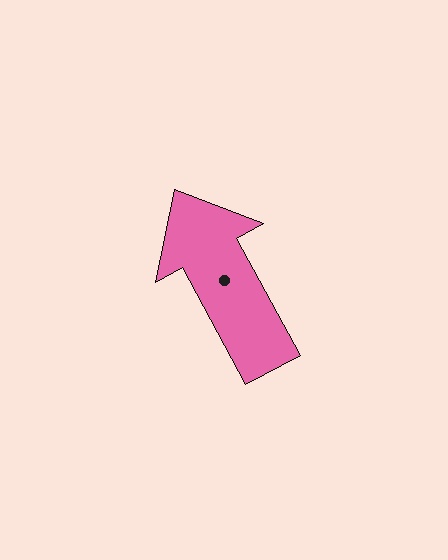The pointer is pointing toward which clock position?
Roughly 11 o'clock.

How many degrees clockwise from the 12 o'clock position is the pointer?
Approximately 331 degrees.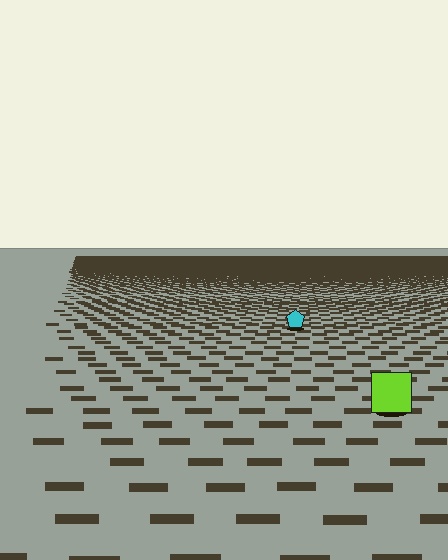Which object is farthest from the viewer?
The cyan pentagon is farthest from the viewer. It appears smaller and the ground texture around it is denser.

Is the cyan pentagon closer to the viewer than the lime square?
No. The lime square is closer — you can tell from the texture gradient: the ground texture is coarser near it.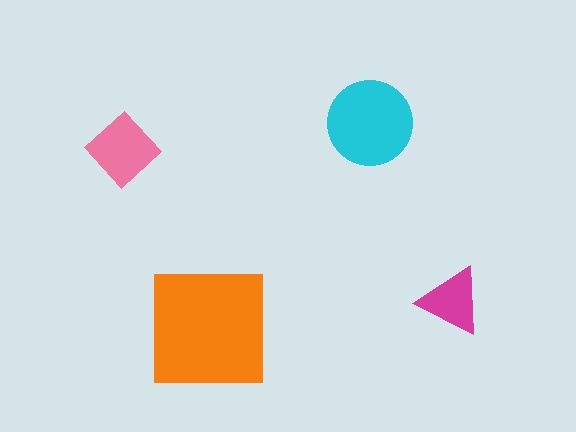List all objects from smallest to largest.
The magenta triangle, the pink diamond, the cyan circle, the orange square.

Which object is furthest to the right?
The magenta triangle is rightmost.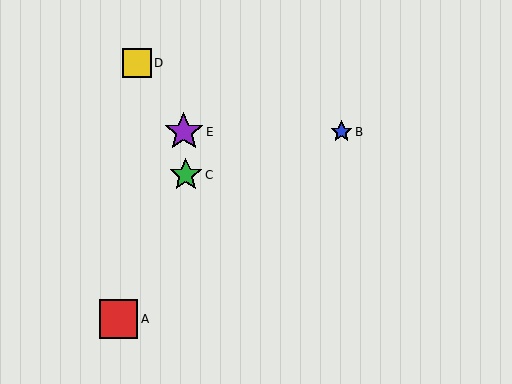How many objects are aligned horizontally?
2 objects (B, E) are aligned horizontally.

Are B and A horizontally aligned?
No, B is at y≈132 and A is at y≈319.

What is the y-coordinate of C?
Object C is at y≈175.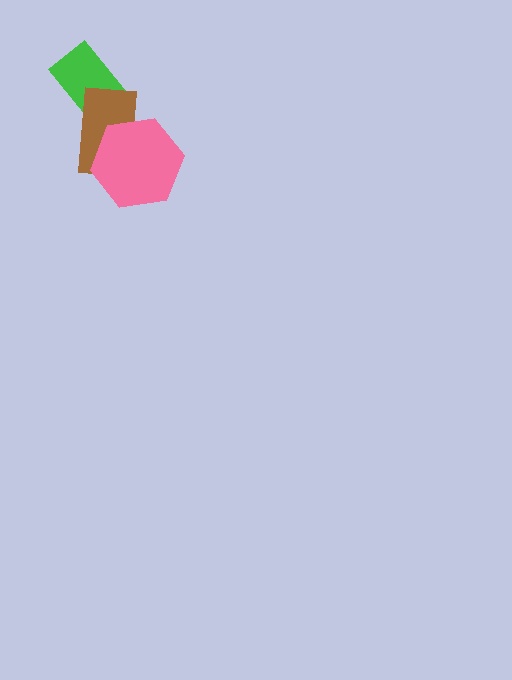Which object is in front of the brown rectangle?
The pink hexagon is in front of the brown rectangle.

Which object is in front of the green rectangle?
The brown rectangle is in front of the green rectangle.